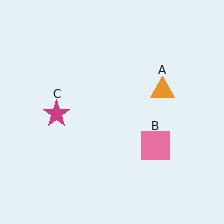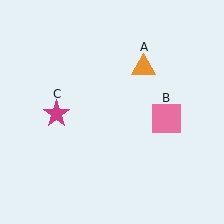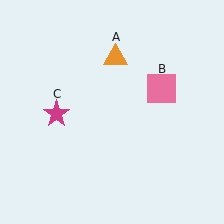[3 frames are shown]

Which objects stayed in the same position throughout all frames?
Magenta star (object C) remained stationary.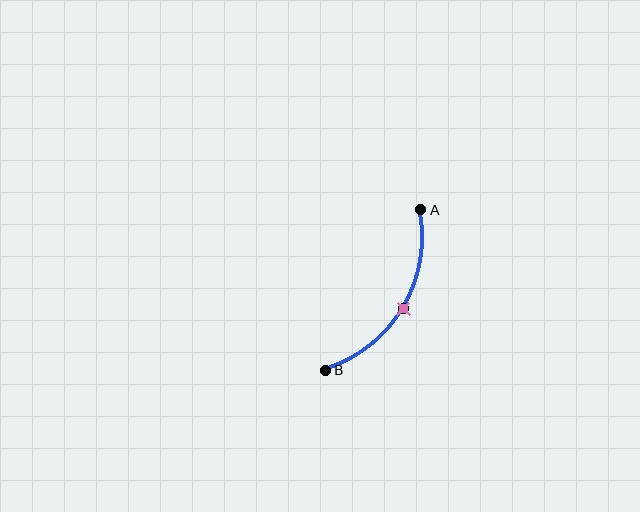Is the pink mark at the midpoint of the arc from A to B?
Yes. The pink mark lies on the arc at equal arc-length from both A and B — it is the arc midpoint.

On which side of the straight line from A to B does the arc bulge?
The arc bulges to the right of the straight line connecting A and B.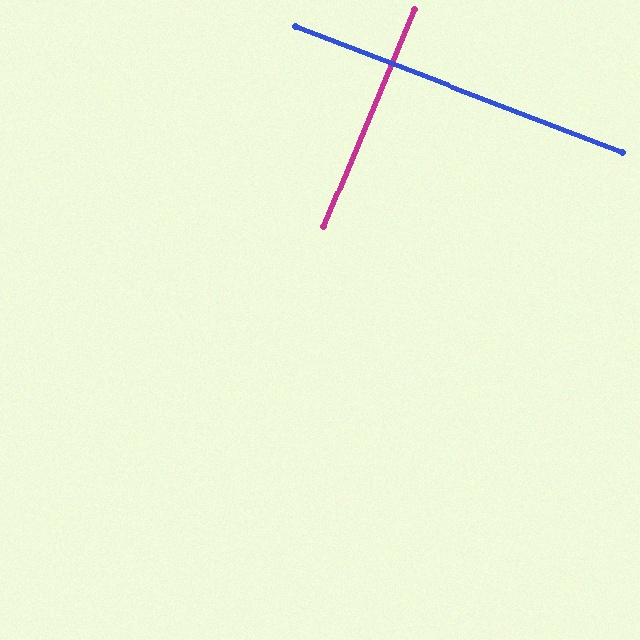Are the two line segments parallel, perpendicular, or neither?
Perpendicular — they meet at approximately 88°.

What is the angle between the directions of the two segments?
Approximately 88 degrees.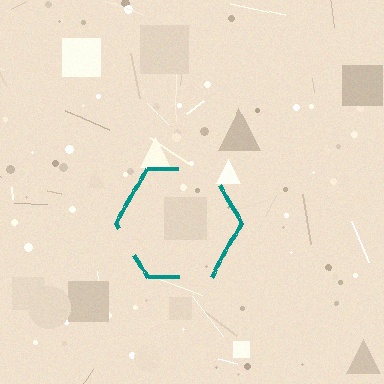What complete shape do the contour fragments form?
The contour fragments form a hexagon.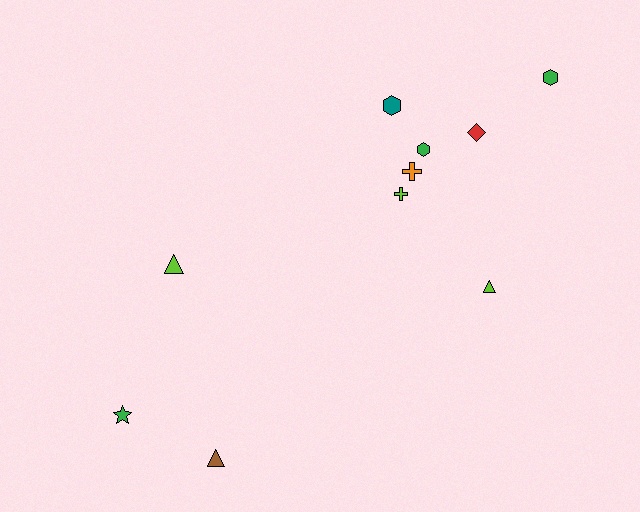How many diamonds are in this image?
There is 1 diamond.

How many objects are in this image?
There are 10 objects.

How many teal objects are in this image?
There is 1 teal object.